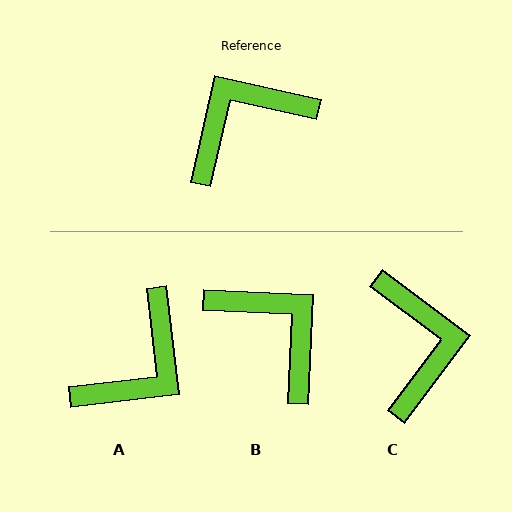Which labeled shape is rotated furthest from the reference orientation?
A, about 161 degrees away.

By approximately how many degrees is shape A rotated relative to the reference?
Approximately 161 degrees clockwise.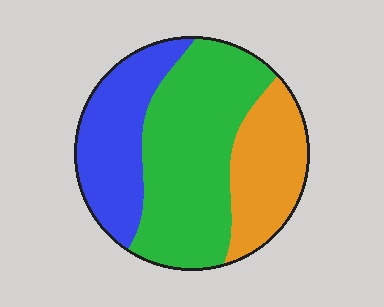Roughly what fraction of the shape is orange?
Orange takes up about one quarter (1/4) of the shape.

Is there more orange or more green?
Green.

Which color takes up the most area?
Green, at roughly 50%.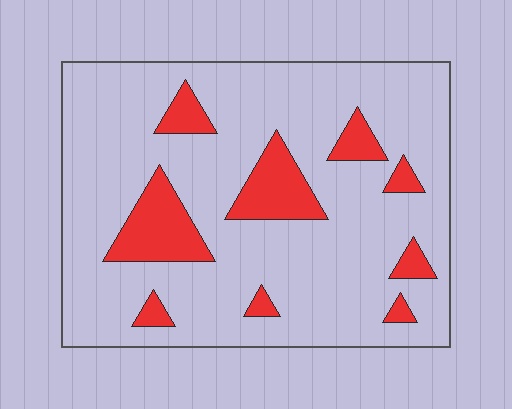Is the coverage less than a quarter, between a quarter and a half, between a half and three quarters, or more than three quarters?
Less than a quarter.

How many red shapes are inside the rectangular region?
9.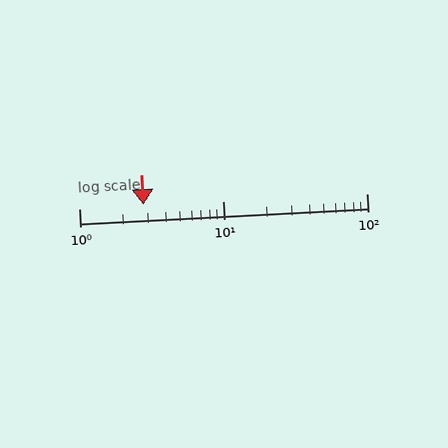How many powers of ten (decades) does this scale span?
The scale spans 2 decades, from 1 to 100.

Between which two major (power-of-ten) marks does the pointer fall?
The pointer is between 1 and 10.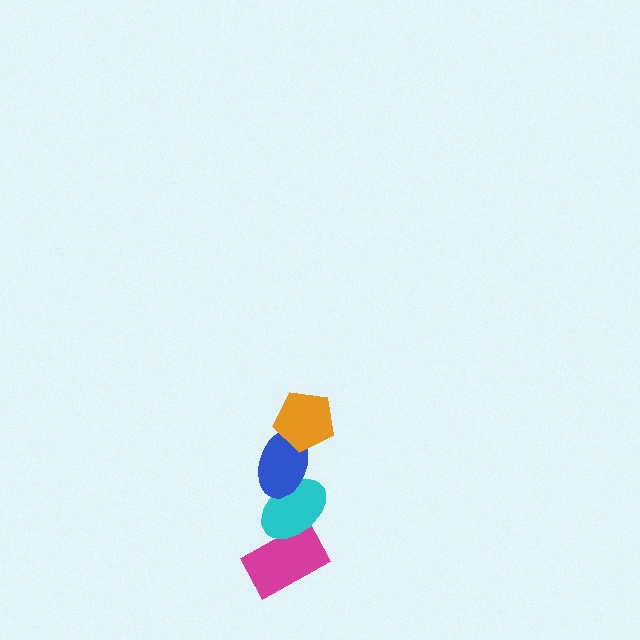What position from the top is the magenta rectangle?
The magenta rectangle is 4th from the top.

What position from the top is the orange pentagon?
The orange pentagon is 1st from the top.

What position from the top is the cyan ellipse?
The cyan ellipse is 3rd from the top.